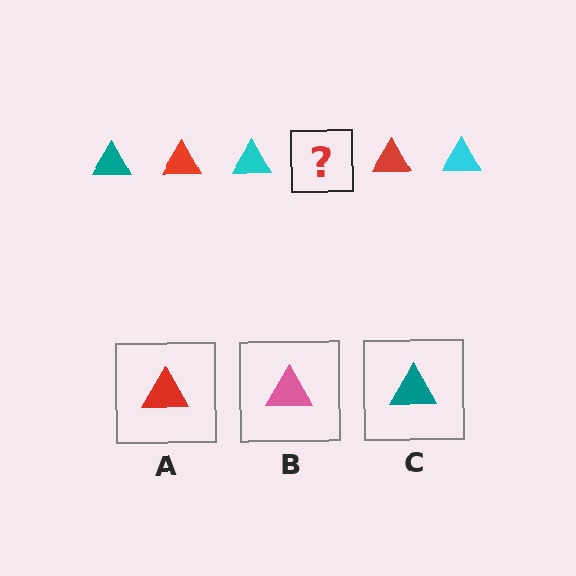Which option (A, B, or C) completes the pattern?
C.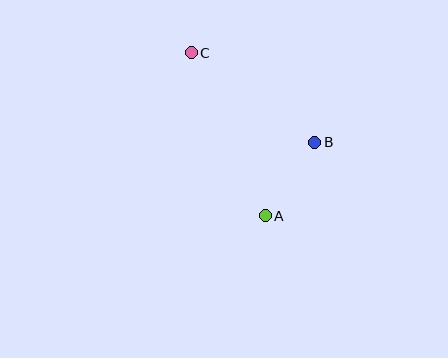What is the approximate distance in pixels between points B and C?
The distance between B and C is approximately 152 pixels.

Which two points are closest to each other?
Points A and B are closest to each other.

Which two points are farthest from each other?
Points A and C are farthest from each other.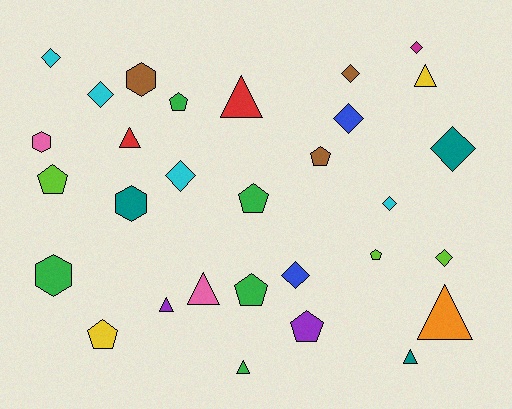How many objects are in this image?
There are 30 objects.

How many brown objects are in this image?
There are 3 brown objects.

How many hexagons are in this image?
There are 4 hexagons.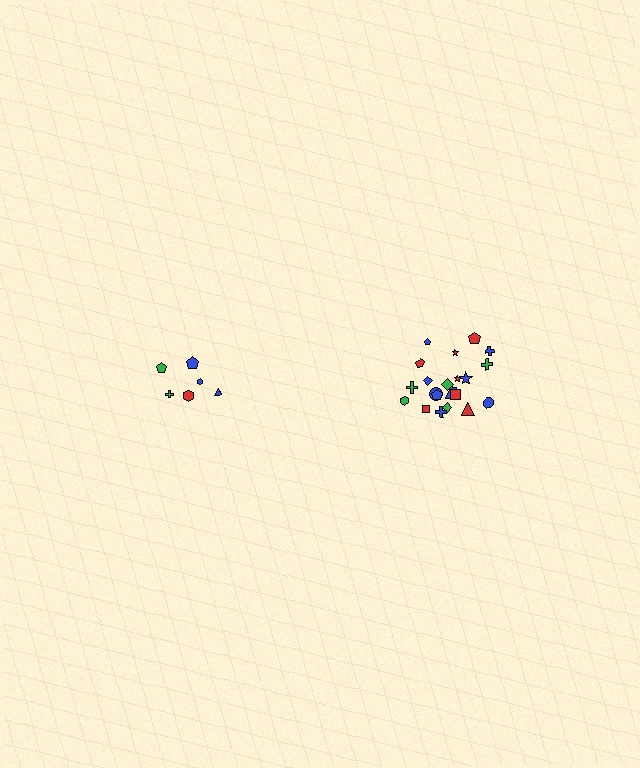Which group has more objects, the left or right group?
The right group.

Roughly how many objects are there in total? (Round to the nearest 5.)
Roughly 30 objects in total.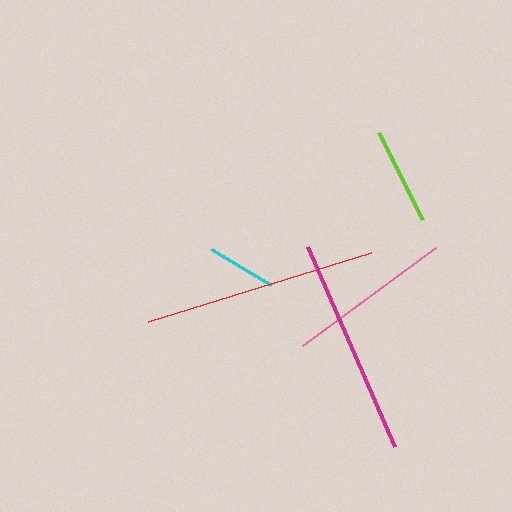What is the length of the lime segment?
The lime segment is approximately 98 pixels long.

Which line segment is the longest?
The red line is the longest at approximately 234 pixels.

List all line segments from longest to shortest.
From longest to shortest: red, magenta, pink, lime, cyan.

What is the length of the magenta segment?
The magenta segment is approximately 219 pixels long.